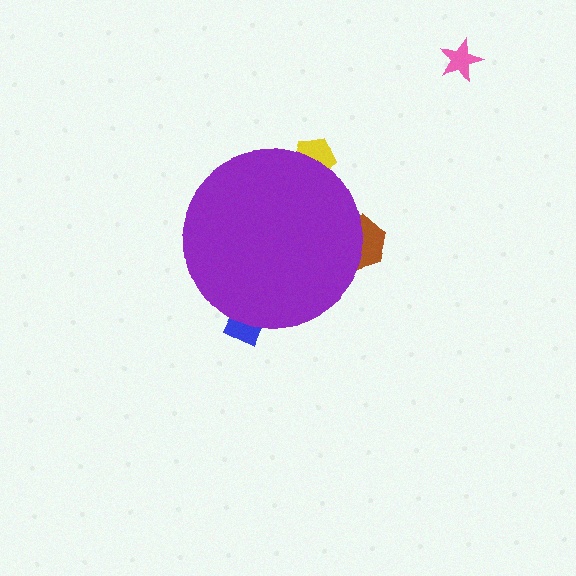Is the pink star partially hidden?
No, the pink star is fully visible.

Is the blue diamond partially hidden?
Yes, the blue diamond is partially hidden behind the purple circle.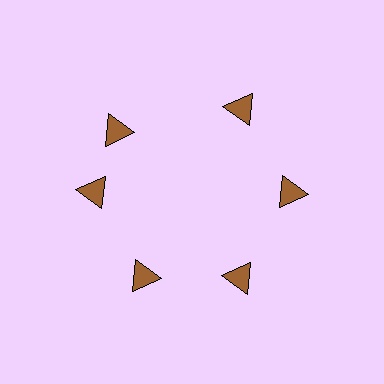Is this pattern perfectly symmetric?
No. The 6 brown triangles are arranged in a ring, but one element near the 11 o'clock position is rotated out of alignment along the ring, breaking the 6-fold rotational symmetry.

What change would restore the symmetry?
The symmetry would be restored by rotating it back into even spacing with its neighbors so that all 6 triangles sit at equal angles and equal distance from the center.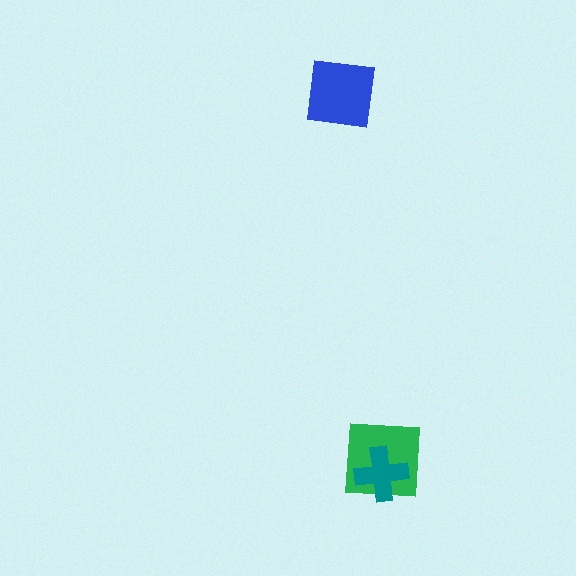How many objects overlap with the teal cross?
1 object overlaps with the teal cross.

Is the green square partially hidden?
Yes, it is partially covered by another shape.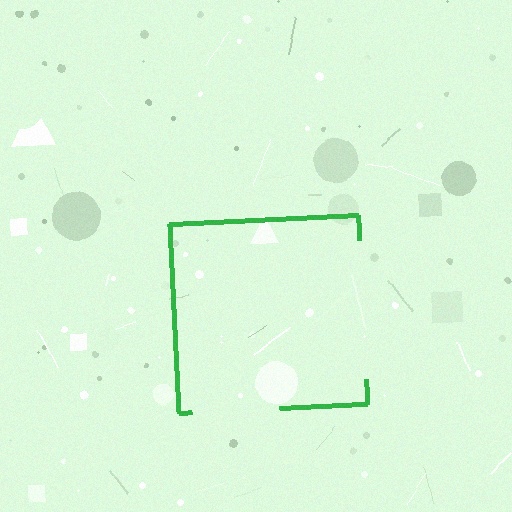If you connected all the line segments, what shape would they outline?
They would outline a square.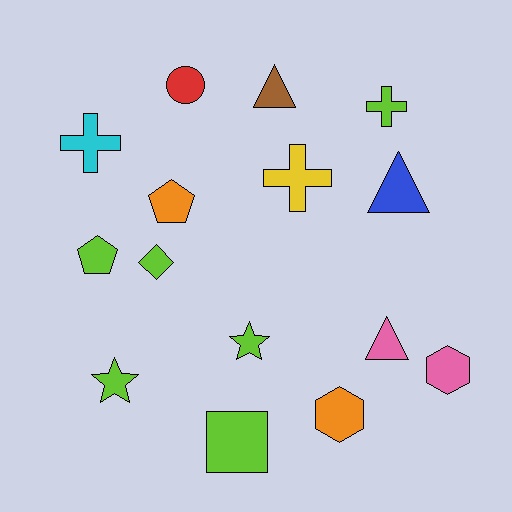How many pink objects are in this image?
There are 2 pink objects.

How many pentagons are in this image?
There are 2 pentagons.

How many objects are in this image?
There are 15 objects.